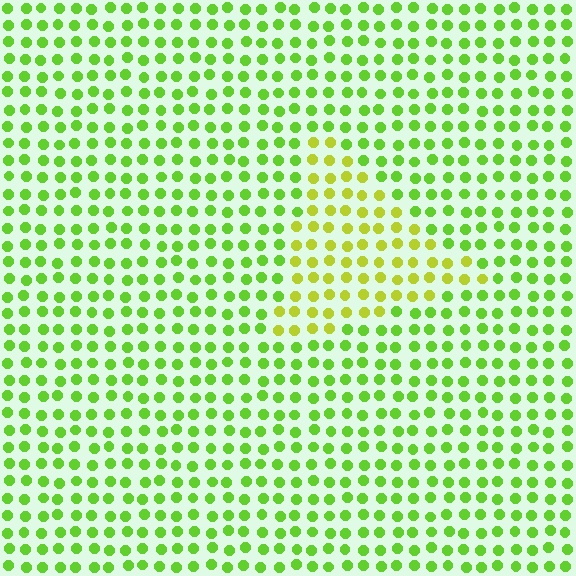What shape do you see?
I see a triangle.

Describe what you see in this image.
The image is filled with small lime elements in a uniform arrangement. A triangle-shaped region is visible where the elements are tinted to a slightly different hue, forming a subtle color boundary.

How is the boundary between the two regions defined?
The boundary is defined purely by a slight shift in hue (about 31 degrees). Spacing, size, and orientation are identical on both sides.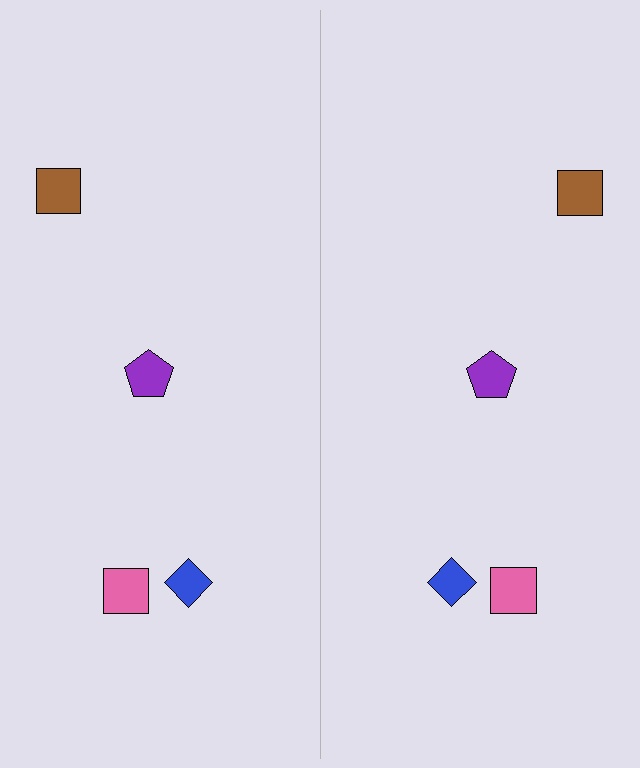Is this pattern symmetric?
Yes, this pattern has bilateral (reflection) symmetry.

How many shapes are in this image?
There are 8 shapes in this image.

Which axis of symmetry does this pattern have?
The pattern has a vertical axis of symmetry running through the center of the image.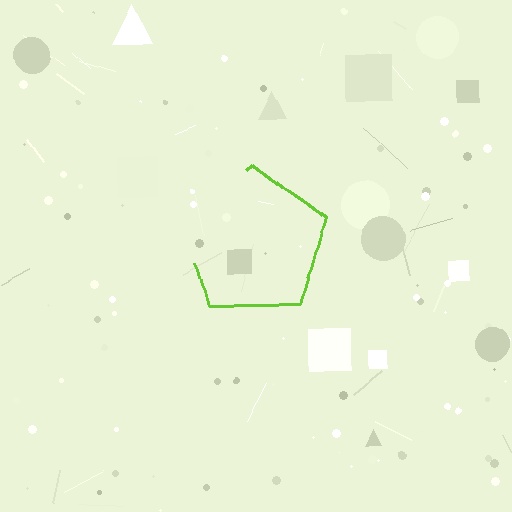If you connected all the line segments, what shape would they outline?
They would outline a pentagon.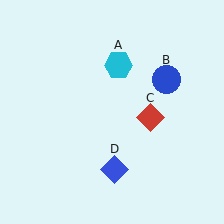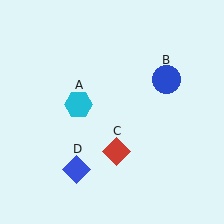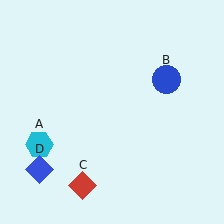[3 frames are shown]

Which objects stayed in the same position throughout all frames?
Blue circle (object B) remained stationary.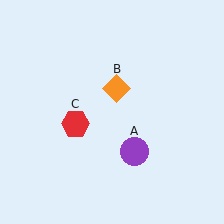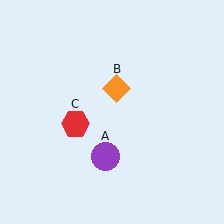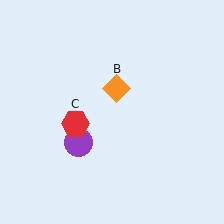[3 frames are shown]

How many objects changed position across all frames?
1 object changed position: purple circle (object A).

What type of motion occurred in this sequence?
The purple circle (object A) rotated clockwise around the center of the scene.